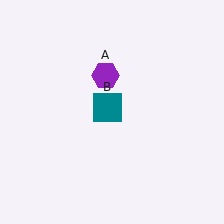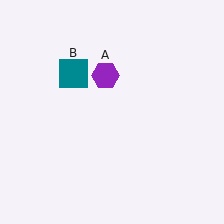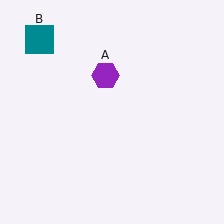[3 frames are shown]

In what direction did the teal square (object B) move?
The teal square (object B) moved up and to the left.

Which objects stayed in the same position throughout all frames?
Purple hexagon (object A) remained stationary.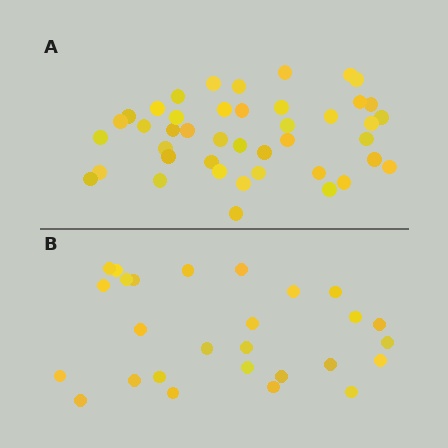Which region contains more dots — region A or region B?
Region A (the top region) has more dots.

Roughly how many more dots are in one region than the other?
Region A has approximately 15 more dots than region B.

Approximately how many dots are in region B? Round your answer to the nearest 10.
About 30 dots. (The exact count is 27, which rounds to 30.)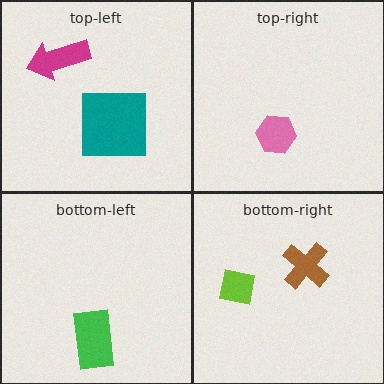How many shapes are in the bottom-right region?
2.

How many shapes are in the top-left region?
2.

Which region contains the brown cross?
The bottom-right region.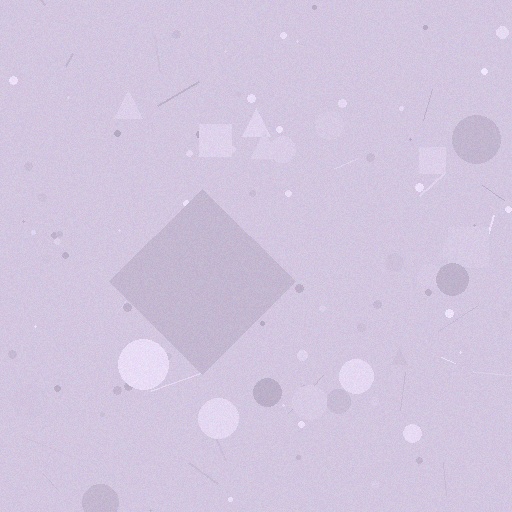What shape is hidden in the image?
A diamond is hidden in the image.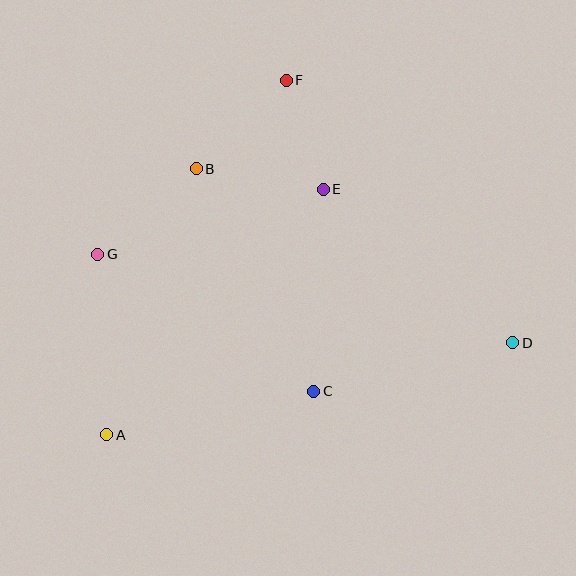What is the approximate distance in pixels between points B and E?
The distance between B and E is approximately 129 pixels.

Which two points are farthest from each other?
Points D and G are farthest from each other.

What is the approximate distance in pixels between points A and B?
The distance between A and B is approximately 280 pixels.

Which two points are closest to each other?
Points E and F are closest to each other.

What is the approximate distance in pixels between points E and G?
The distance between E and G is approximately 235 pixels.